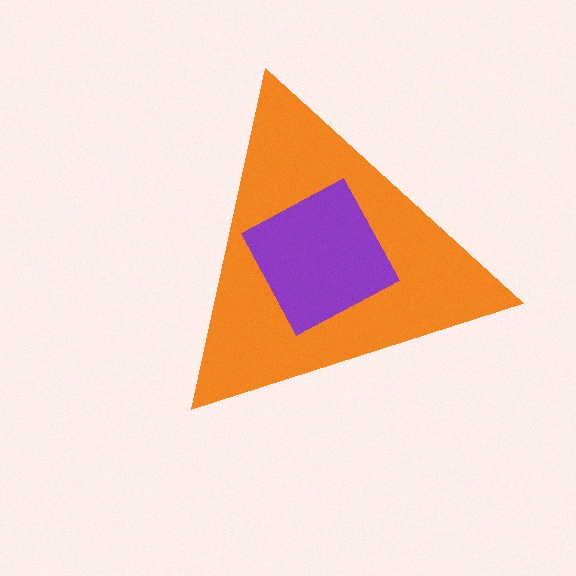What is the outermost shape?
The orange triangle.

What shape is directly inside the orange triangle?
The purple square.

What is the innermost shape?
The purple square.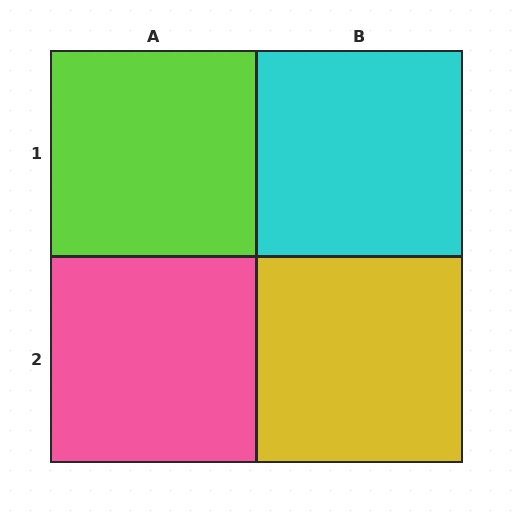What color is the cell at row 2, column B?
Yellow.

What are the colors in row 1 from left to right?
Lime, cyan.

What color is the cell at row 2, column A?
Pink.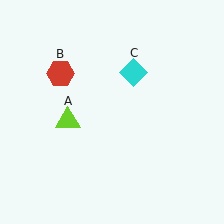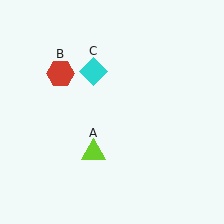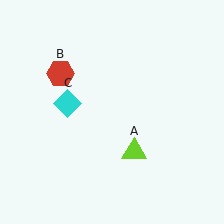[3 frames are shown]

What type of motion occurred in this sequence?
The lime triangle (object A), cyan diamond (object C) rotated counterclockwise around the center of the scene.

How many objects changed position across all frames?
2 objects changed position: lime triangle (object A), cyan diamond (object C).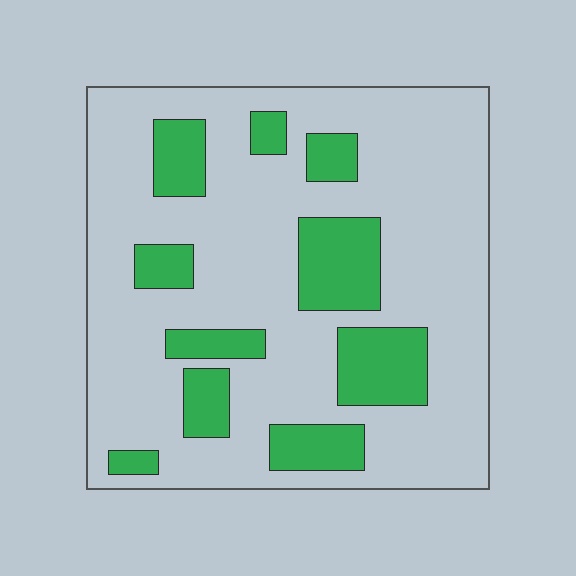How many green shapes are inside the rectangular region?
10.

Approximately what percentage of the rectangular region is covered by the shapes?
Approximately 25%.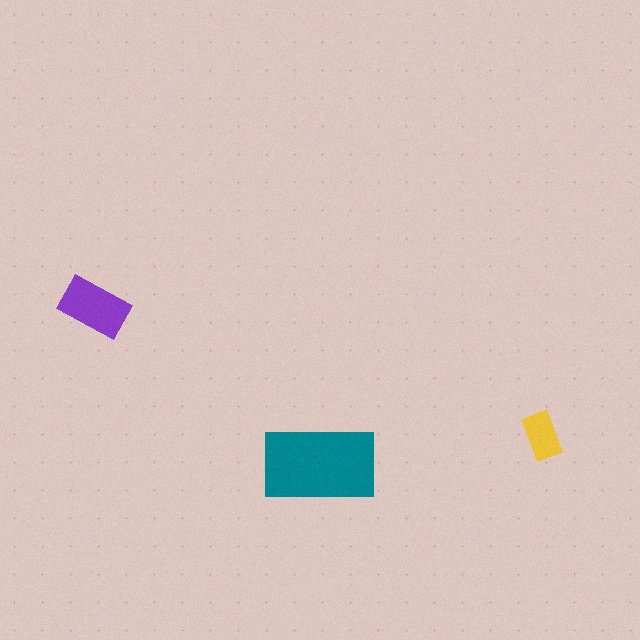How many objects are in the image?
There are 3 objects in the image.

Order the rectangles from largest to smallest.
the teal one, the purple one, the yellow one.